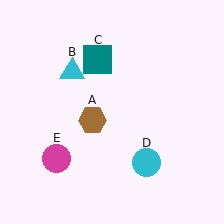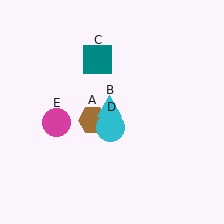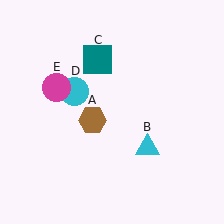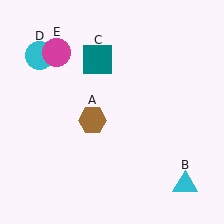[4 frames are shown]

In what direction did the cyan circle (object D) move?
The cyan circle (object D) moved up and to the left.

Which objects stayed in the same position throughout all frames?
Brown hexagon (object A) and teal square (object C) remained stationary.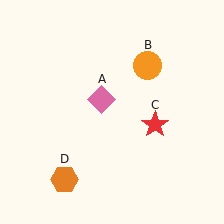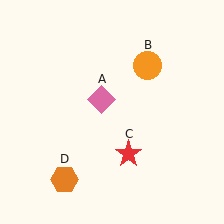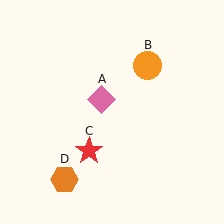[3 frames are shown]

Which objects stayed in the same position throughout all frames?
Pink diamond (object A) and orange circle (object B) and orange hexagon (object D) remained stationary.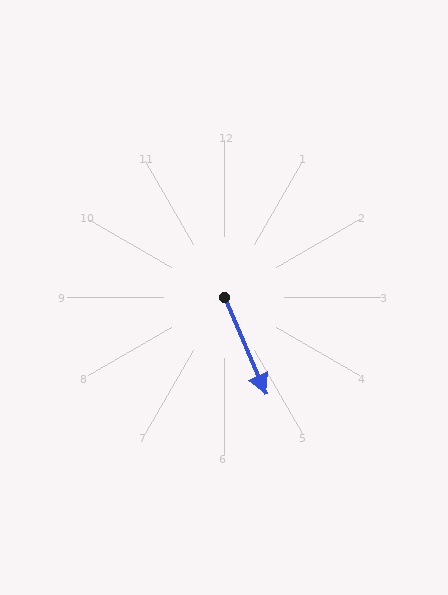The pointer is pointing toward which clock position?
Roughly 5 o'clock.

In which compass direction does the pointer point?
Southeast.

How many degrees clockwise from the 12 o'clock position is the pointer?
Approximately 157 degrees.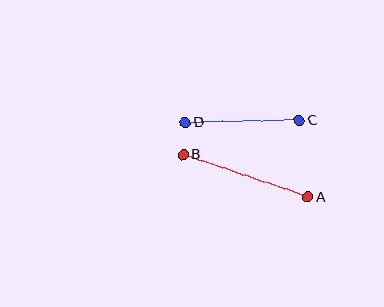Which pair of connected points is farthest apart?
Points A and B are farthest apart.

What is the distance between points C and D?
The distance is approximately 114 pixels.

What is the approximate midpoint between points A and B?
The midpoint is at approximately (245, 176) pixels.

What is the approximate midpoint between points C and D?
The midpoint is at approximately (242, 122) pixels.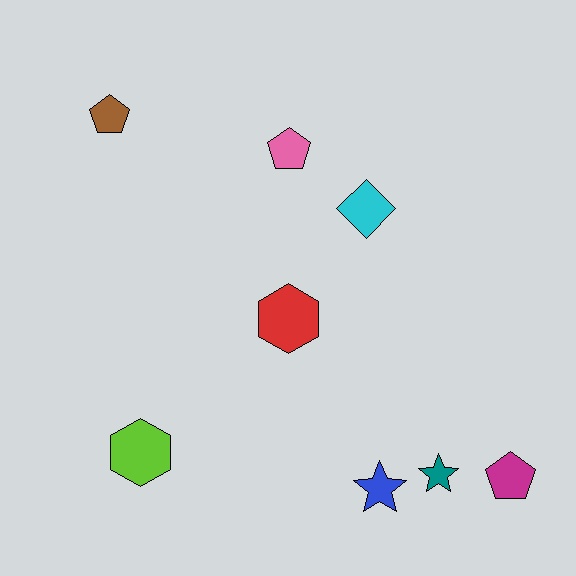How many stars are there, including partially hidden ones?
There are 2 stars.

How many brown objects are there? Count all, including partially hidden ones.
There is 1 brown object.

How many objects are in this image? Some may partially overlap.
There are 8 objects.